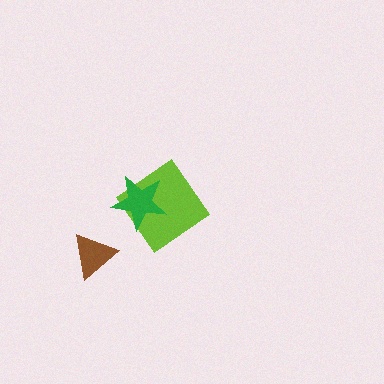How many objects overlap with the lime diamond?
1 object overlaps with the lime diamond.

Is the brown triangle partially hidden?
No, no other shape covers it.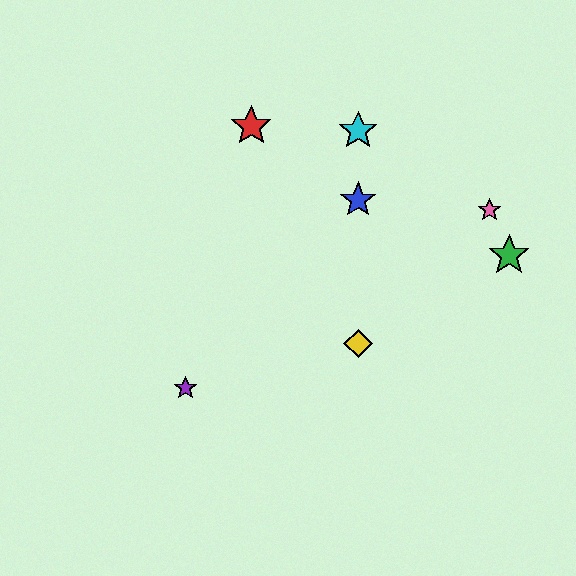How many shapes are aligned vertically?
4 shapes (the blue star, the yellow diamond, the orange star, the cyan star) are aligned vertically.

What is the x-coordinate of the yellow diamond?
The yellow diamond is at x≈358.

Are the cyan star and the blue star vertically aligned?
Yes, both are at x≈358.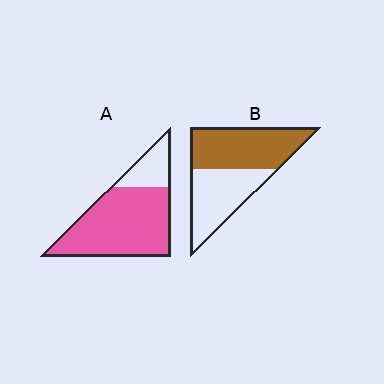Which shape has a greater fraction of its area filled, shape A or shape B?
Shape A.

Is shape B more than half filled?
Yes.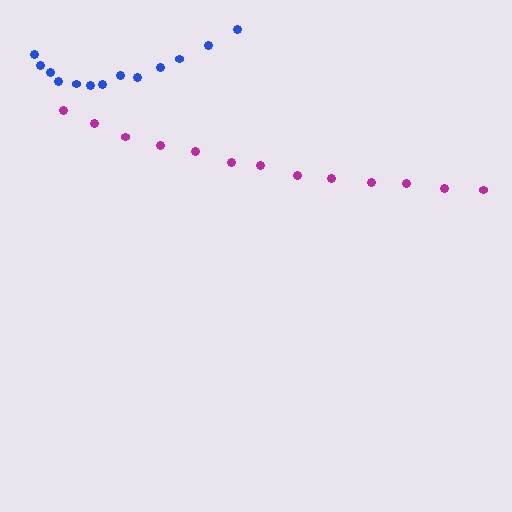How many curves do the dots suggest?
There are 2 distinct paths.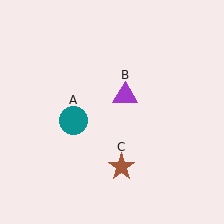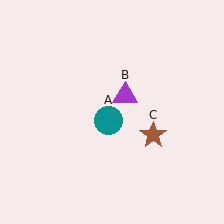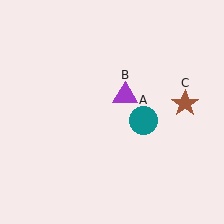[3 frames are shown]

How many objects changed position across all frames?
2 objects changed position: teal circle (object A), brown star (object C).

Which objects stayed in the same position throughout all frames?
Purple triangle (object B) remained stationary.